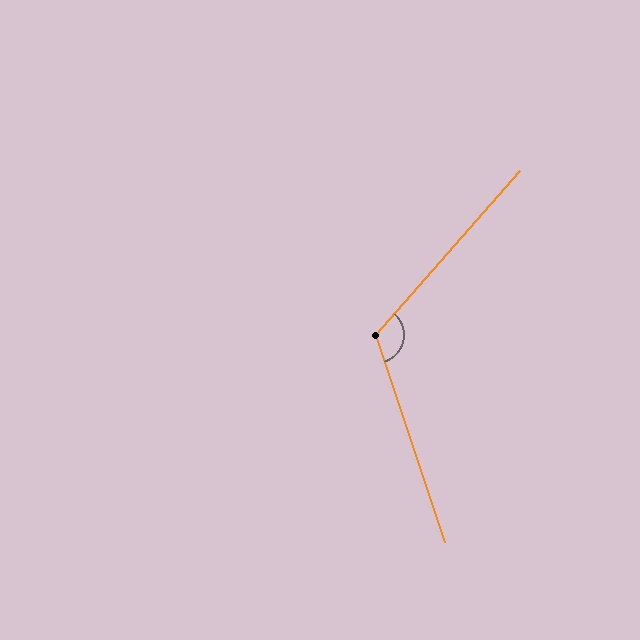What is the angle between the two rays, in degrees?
Approximately 121 degrees.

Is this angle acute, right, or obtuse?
It is obtuse.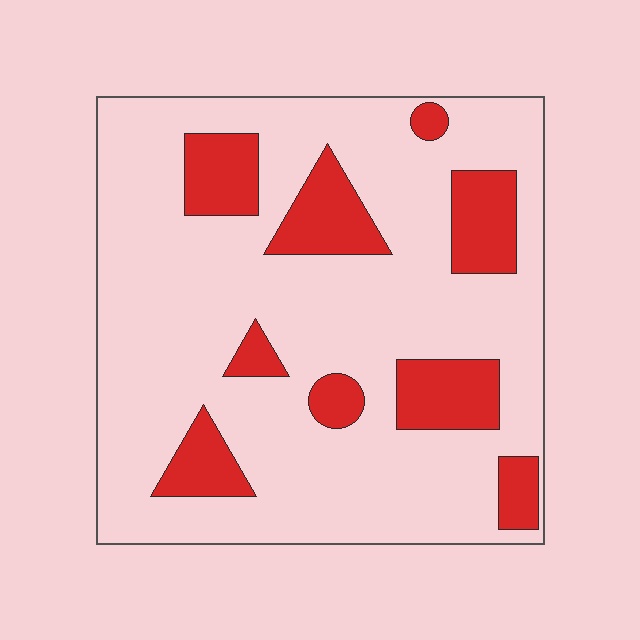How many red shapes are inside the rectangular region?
9.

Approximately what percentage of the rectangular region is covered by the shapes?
Approximately 20%.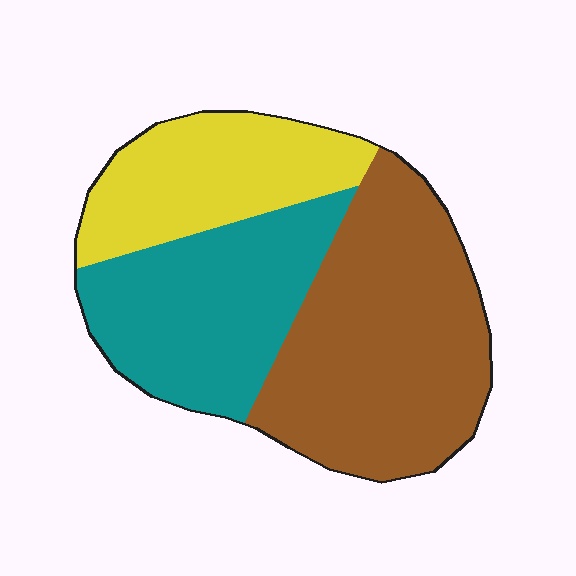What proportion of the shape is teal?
Teal covers roughly 30% of the shape.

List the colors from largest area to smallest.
From largest to smallest: brown, teal, yellow.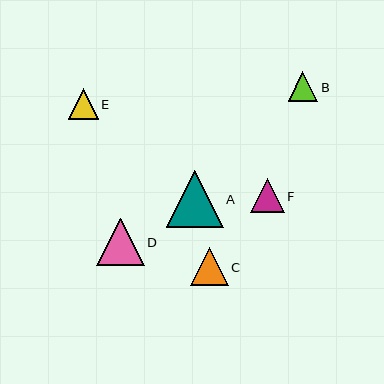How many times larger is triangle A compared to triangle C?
Triangle A is approximately 1.5 times the size of triangle C.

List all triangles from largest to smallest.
From largest to smallest: A, D, C, F, E, B.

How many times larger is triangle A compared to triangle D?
Triangle A is approximately 1.2 times the size of triangle D.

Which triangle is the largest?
Triangle A is the largest with a size of approximately 57 pixels.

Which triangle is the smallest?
Triangle B is the smallest with a size of approximately 29 pixels.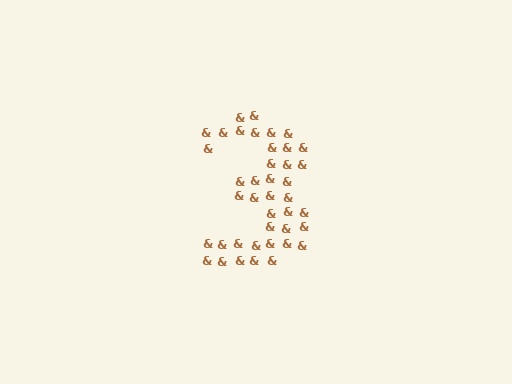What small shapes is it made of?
It is made of small ampersands.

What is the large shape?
The large shape is the digit 3.